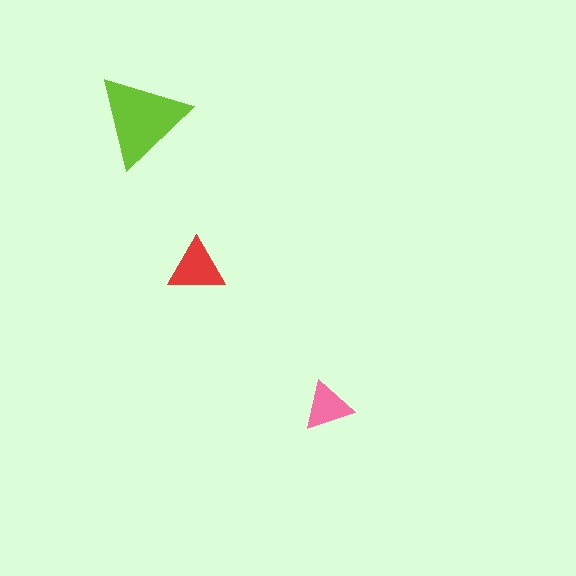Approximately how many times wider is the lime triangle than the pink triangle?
About 2 times wider.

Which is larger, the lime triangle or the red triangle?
The lime one.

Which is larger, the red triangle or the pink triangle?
The red one.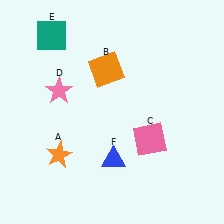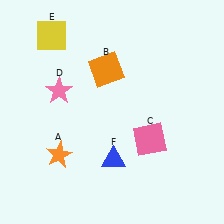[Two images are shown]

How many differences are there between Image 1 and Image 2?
There is 1 difference between the two images.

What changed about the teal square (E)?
In Image 1, E is teal. In Image 2, it changed to yellow.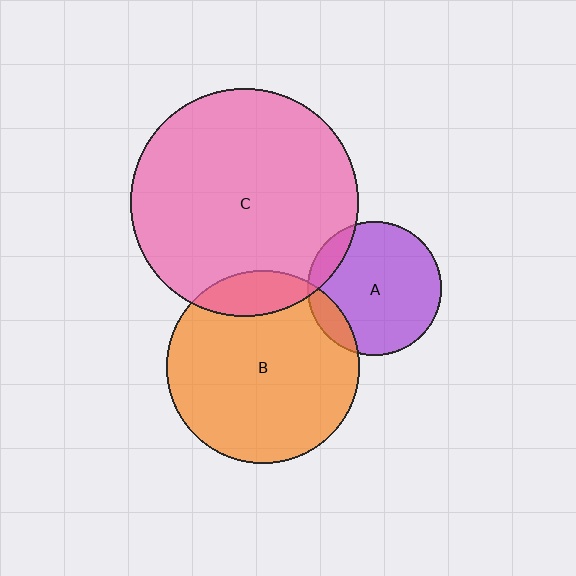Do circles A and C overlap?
Yes.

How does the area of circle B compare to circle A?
Approximately 2.1 times.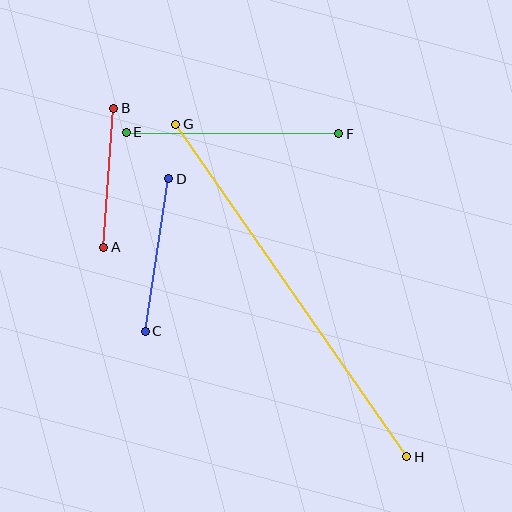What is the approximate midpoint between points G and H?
The midpoint is at approximately (291, 290) pixels.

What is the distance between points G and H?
The distance is approximately 405 pixels.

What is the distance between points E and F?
The distance is approximately 212 pixels.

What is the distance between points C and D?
The distance is approximately 154 pixels.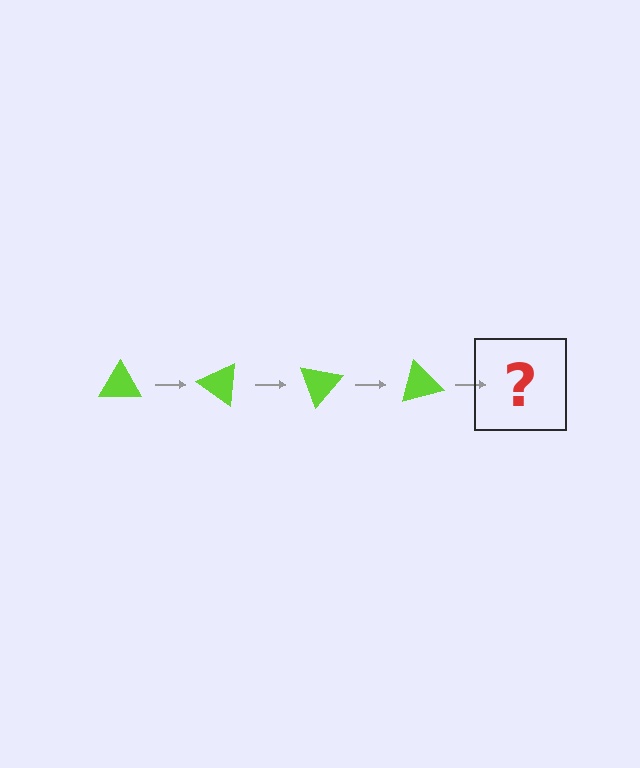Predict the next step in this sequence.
The next step is a lime triangle rotated 140 degrees.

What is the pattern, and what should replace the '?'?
The pattern is that the triangle rotates 35 degrees each step. The '?' should be a lime triangle rotated 140 degrees.